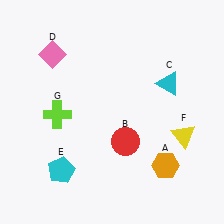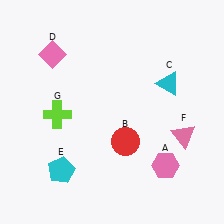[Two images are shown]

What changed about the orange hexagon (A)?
In Image 1, A is orange. In Image 2, it changed to pink.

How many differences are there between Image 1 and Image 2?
There are 2 differences between the two images.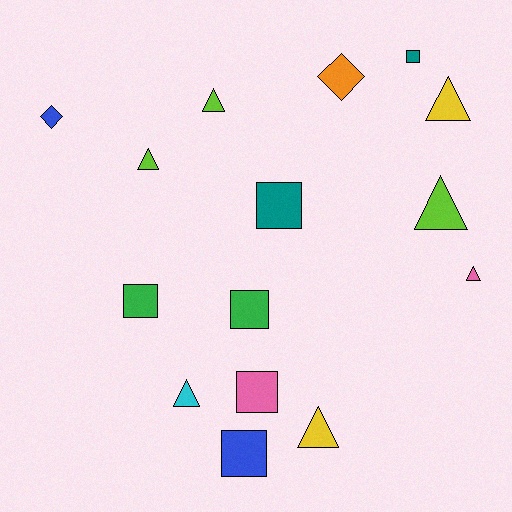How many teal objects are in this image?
There are 2 teal objects.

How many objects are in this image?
There are 15 objects.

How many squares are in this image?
There are 6 squares.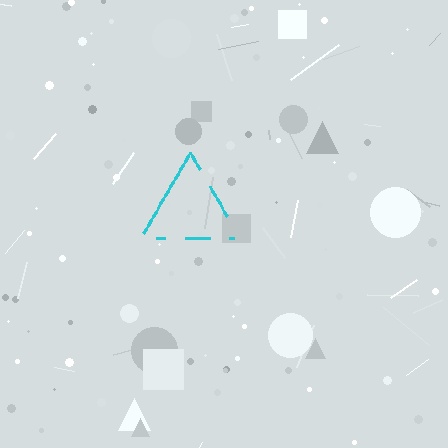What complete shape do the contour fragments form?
The contour fragments form a triangle.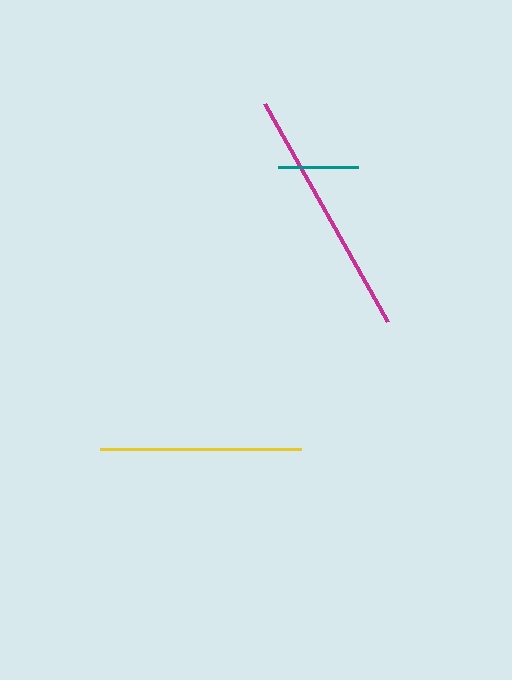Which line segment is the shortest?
The teal line is the shortest at approximately 79 pixels.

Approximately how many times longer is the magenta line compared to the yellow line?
The magenta line is approximately 1.3 times the length of the yellow line.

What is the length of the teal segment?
The teal segment is approximately 79 pixels long.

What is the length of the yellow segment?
The yellow segment is approximately 200 pixels long.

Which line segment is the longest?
The magenta line is the longest at approximately 251 pixels.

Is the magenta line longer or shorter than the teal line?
The magenta line is longer than the teal line.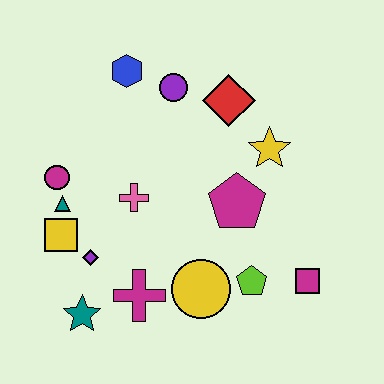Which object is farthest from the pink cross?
The magenta square is farthest from the pink cross.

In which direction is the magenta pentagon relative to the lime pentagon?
The magenta pentagon is above the lime pentagon.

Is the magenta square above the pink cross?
No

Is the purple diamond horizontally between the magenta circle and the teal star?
No